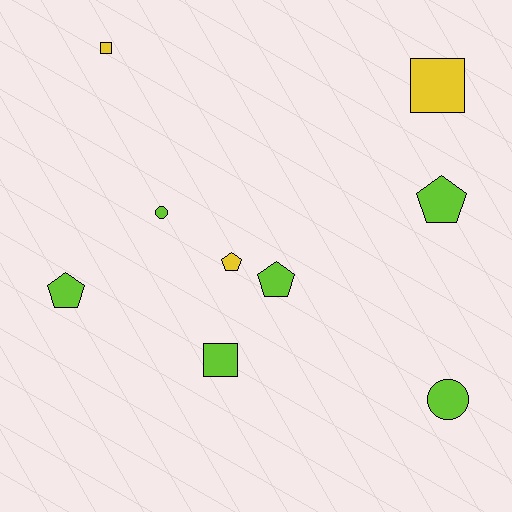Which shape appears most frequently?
Pentagon, with 4 objects.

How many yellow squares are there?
There are 2 yellow squares.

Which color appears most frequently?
Lime, with 6 objects.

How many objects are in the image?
There are 9 objects.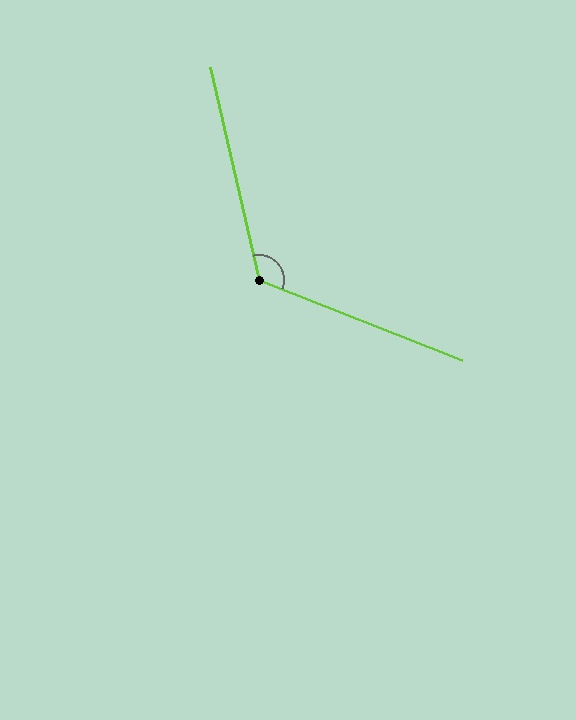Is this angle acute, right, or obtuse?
It is obtuse.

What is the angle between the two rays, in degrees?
Approximately 125 degrees.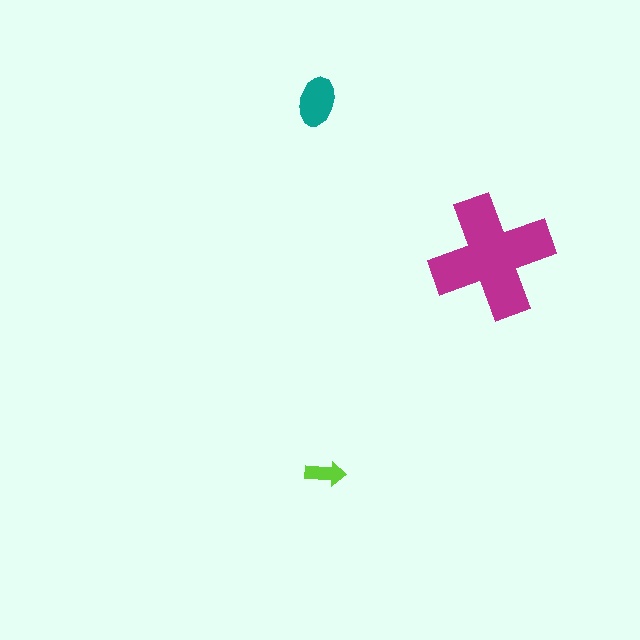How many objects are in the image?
There are 3 objects in the image.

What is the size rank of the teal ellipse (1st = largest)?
2nd.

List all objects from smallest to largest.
The lime arrow, the teal ellipse, the magenta cross.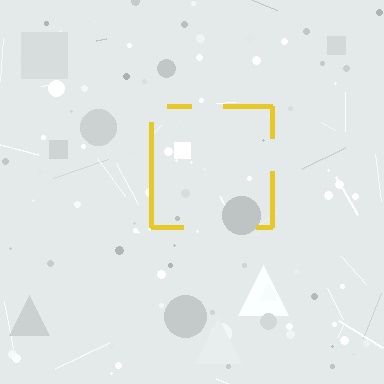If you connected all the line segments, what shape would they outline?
They would outline a square.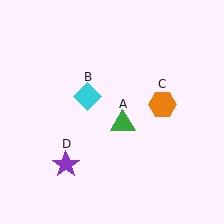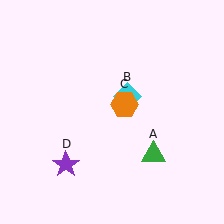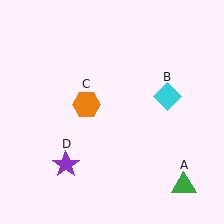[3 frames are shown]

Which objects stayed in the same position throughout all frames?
Purple star (object D) remained stationary.